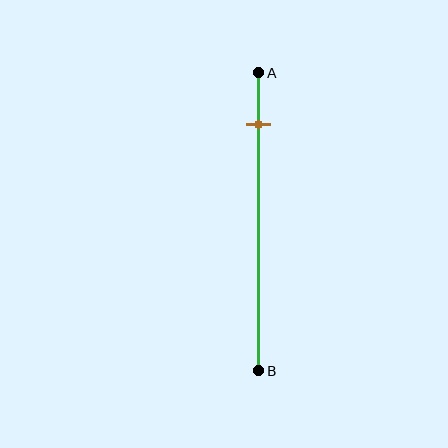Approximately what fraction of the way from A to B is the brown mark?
The brown mark is approximately 15% of the way from A to B.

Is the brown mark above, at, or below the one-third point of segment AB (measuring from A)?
The brown mark is above the one-third point of segment AB.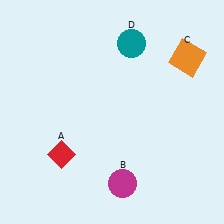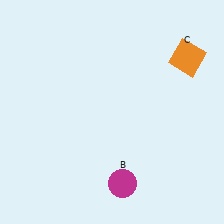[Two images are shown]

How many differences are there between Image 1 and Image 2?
There are 2 differences between the two images.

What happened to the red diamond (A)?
The red diamond (A) was removed in Image 2. It was in the bottom-left area of Image 1.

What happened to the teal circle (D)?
The teal circle (D) was removed in Image 2. It was in the top-right area of Image 1.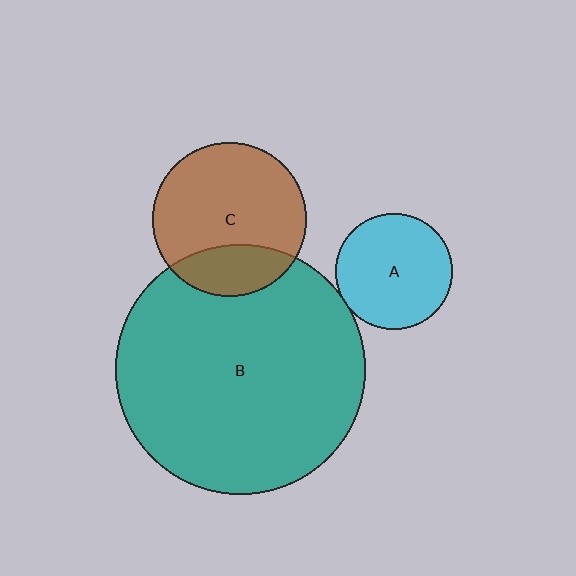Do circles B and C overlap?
Yes.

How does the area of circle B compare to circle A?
Approximately 4.6 times.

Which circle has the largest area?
Circle B (teal).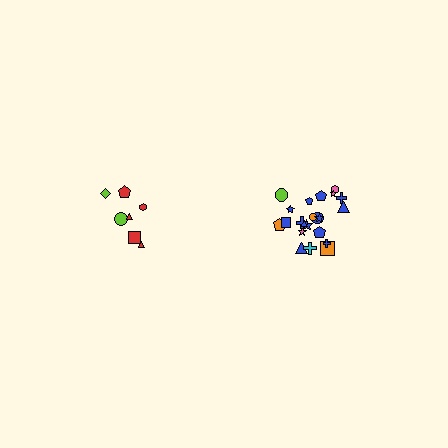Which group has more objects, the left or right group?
The right group.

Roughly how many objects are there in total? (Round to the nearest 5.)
Roughly 30 objects in total.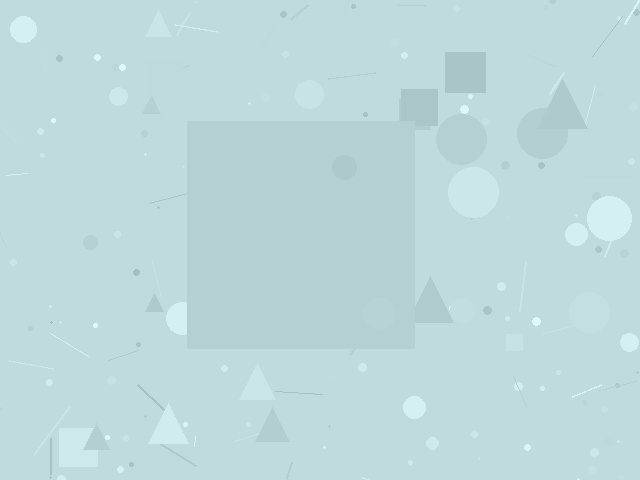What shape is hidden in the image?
A square is hidden in the image.